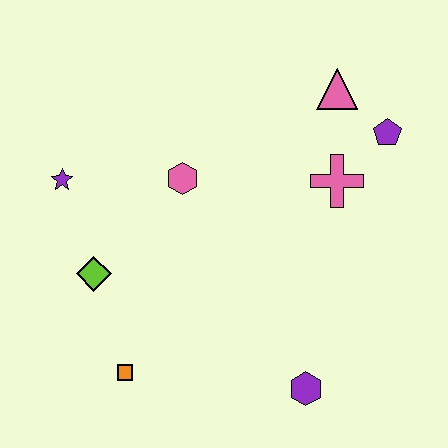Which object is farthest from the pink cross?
The orange square is farthest from the pink cross.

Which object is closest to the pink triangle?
The purple pentagon is closest to the pink triangle.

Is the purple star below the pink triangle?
Yes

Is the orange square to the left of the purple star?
No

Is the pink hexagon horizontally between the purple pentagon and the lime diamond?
Yes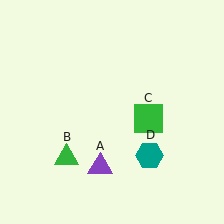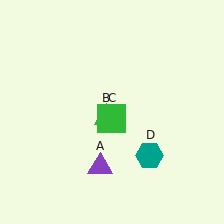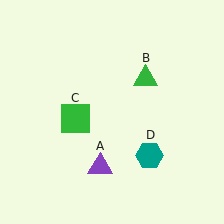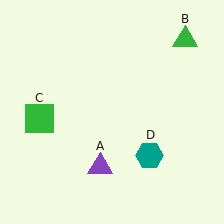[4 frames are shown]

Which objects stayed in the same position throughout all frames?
Purple triangle (object A) and teal hexagon (object D) remained stationary.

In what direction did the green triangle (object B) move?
The green triangle (object B) moved up and to the right.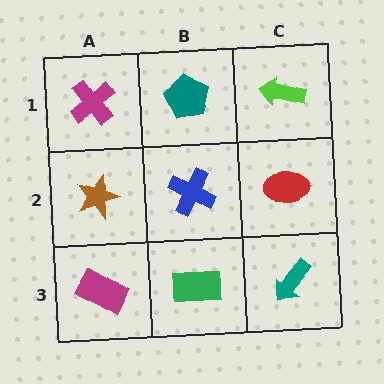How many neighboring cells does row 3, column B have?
3.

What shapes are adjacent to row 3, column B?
A blue cross (row 2, column B), a magenta rectangle (row 3, column A), a teal arrow (row 3, column C).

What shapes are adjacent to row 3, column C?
A red ellipse (row 2, column C), a green rectangle (row 3, column B).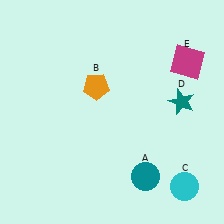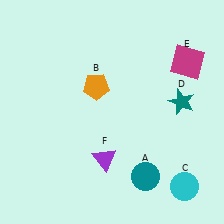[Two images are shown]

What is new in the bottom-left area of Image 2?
A purple triangle (F) was added in the bottom-left area of Image 2.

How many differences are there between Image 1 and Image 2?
There is 1 difference between the two images.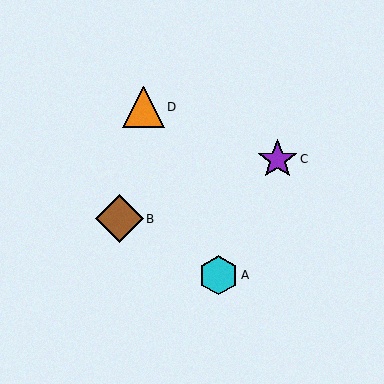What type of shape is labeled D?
Shape D is an orange triangle.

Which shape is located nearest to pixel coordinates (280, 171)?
The purple star (labeled C) at (278, 159) is nearest to that location.